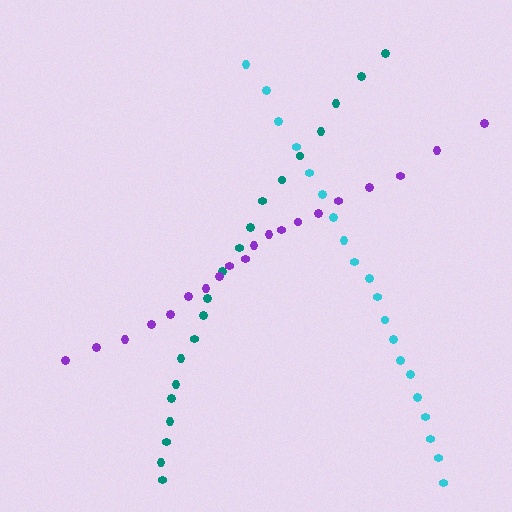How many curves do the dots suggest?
There are 3 distinct paths.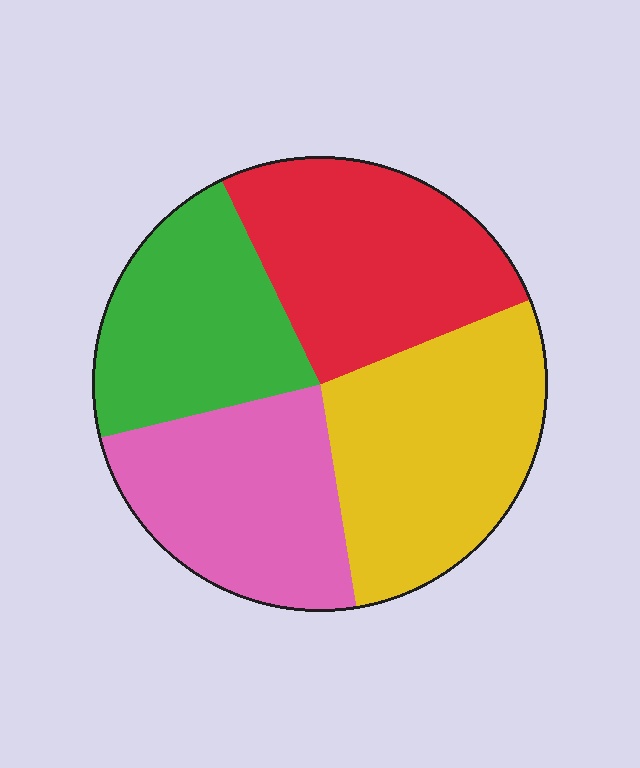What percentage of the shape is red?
Red covers about 25% of the shape.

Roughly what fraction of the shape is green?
Green takes up about one fifth (1/5) of the shape.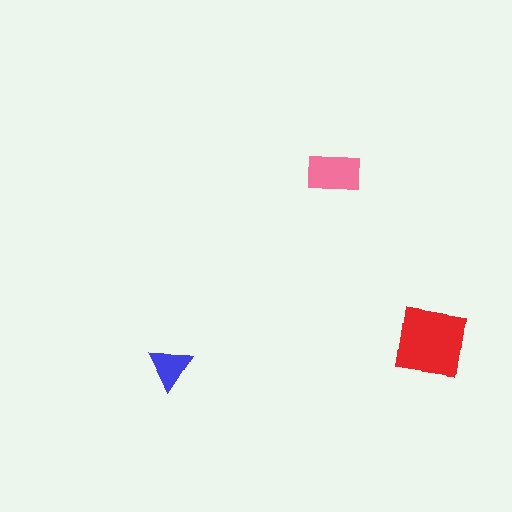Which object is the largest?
The red square.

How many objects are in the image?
There are 3 objects in the image.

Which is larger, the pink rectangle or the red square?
The red square.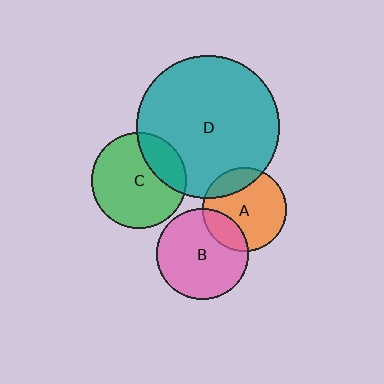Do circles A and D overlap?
Yes.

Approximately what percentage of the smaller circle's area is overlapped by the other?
Approximately 20%.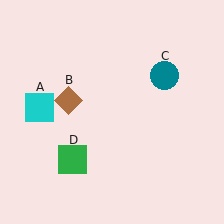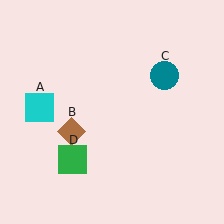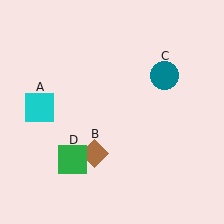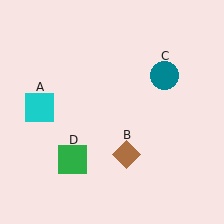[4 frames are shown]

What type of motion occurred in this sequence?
The brown diamond (object B) rotated counterclockwise around the center of the scene.